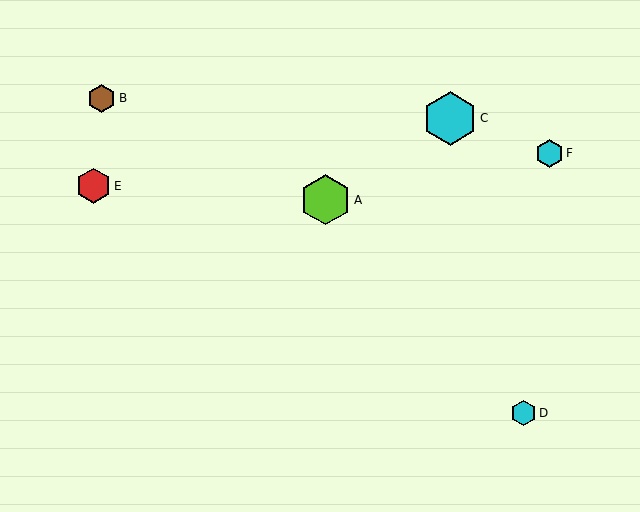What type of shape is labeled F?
Shape F is a cyan hexagon.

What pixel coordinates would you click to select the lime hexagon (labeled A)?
Click at (326, 200) to select the lime hexagon A.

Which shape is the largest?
The cyan hexagon (labeled C) is the largest.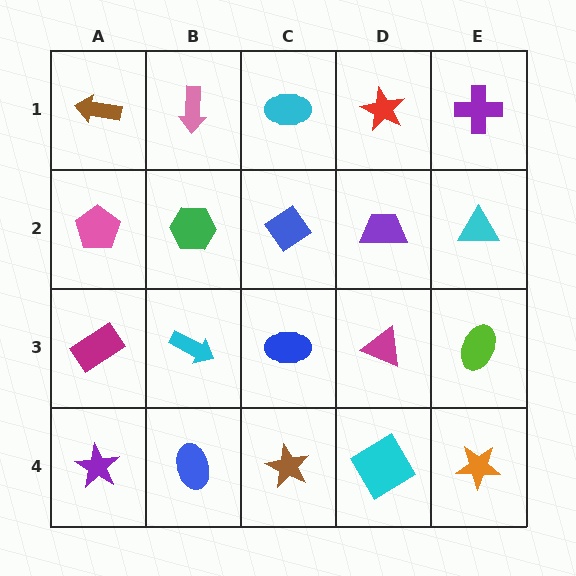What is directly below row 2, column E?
A lime ellipse.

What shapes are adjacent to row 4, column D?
A magenta triangle (row 3, column D), a brown star (row 4, column C), an orange star (row 4, column E).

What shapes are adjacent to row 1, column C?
A blue diamond (row 2, column C), a pink arrow (row 1, column B), a red star (row 1, column D).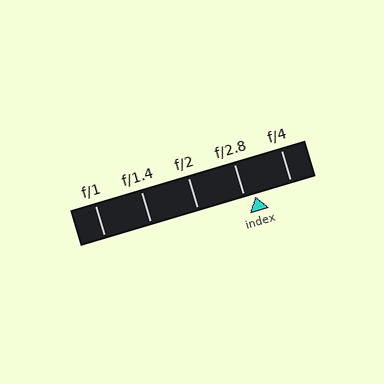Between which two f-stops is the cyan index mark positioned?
The index mark is between f/2.8 and f/4.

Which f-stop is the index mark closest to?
The index mark is closest to f/2.8.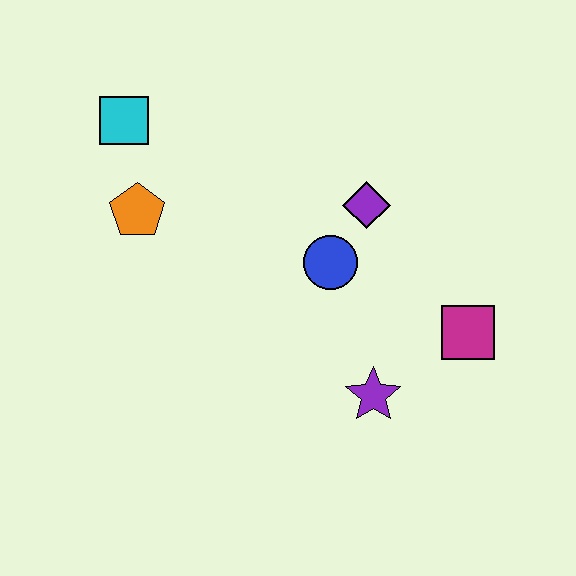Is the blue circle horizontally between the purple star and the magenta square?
No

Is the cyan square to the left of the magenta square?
Yes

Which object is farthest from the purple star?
The cyan square is farthest from the purple star.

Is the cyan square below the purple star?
No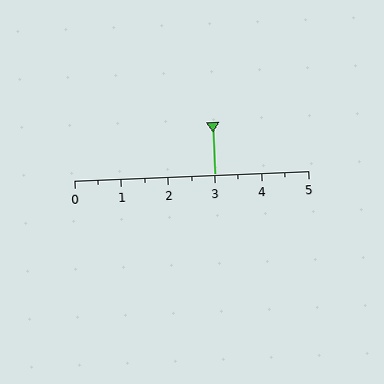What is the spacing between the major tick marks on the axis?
The major ticks are spaced 1 apart.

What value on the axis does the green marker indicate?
The marker indicates approximately 3.